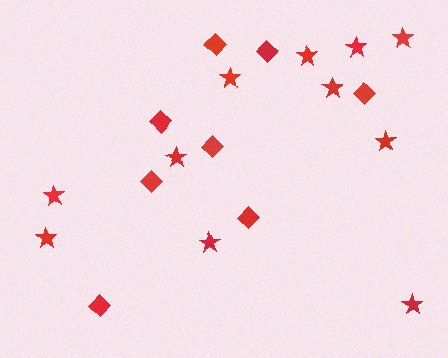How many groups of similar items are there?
There are 2 groups: one group of diamonds (8) and one group of stars (11).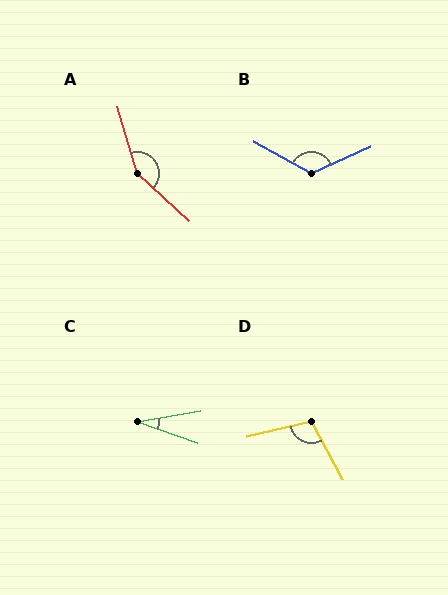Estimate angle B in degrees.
Approximately 126 degrees.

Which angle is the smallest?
C, at approximately 29 degrees.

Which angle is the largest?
A, at approximately 149 degrees.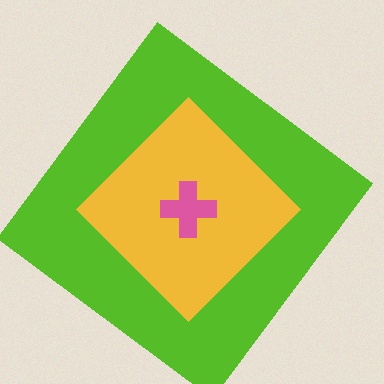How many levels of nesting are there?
3.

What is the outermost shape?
The lime diamond.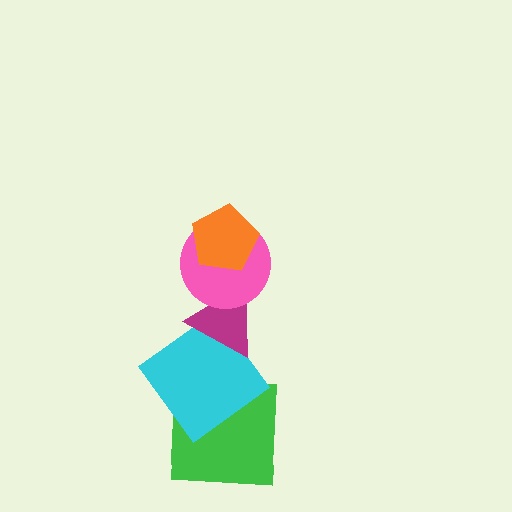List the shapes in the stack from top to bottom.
From top to bottom: the orange pentagon, the pink circle, the magenta triangle, the cyan diamond, the green square.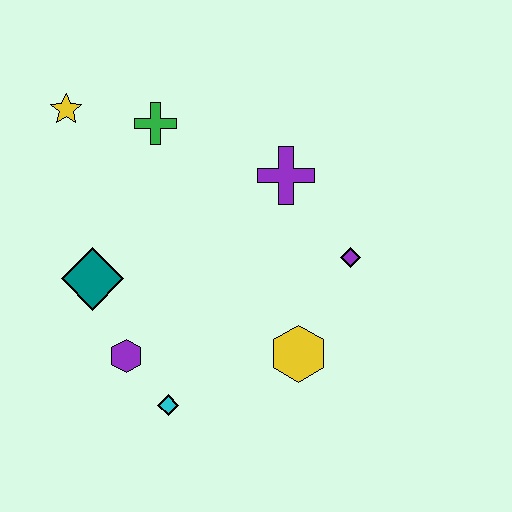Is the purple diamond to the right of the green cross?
Yes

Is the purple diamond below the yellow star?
Yes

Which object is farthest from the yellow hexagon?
The yellow star is farthest from the yellow hexagon.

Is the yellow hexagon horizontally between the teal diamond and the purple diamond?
Yes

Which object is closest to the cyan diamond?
The purple hexagon is closest to the cyan diamond.